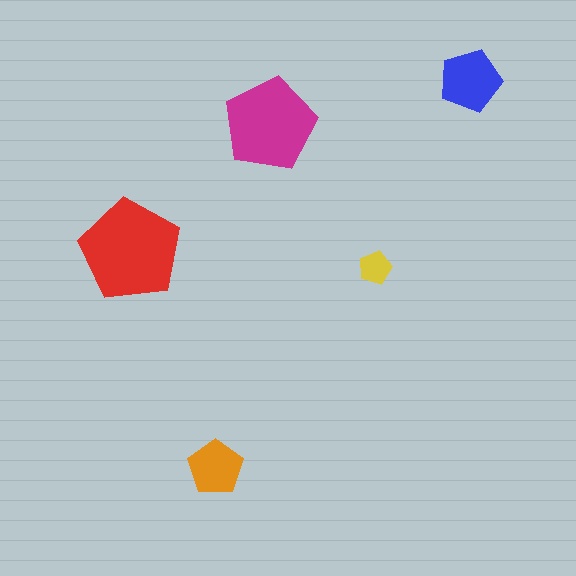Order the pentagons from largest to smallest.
the red one, the magenta one, the blue one, the orange one, the yellow one.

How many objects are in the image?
There are 5 objects in the image.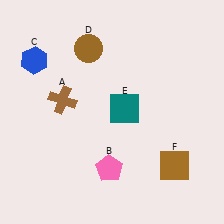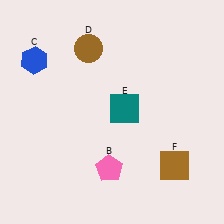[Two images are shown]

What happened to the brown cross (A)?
The brown cross (A) was removed in Image 2. It was in the top-left area of Image 1.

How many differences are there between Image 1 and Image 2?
There is 1 difference between the two images.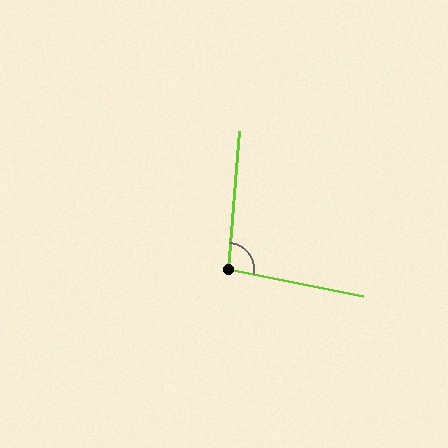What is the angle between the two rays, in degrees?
Approximately 97 degrees.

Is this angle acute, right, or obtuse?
It is obtuse.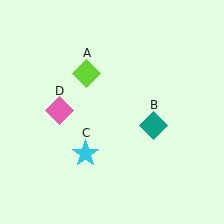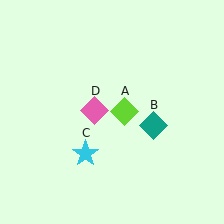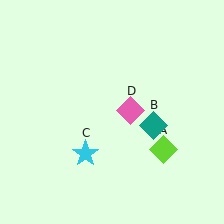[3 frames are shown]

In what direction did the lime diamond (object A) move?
The lime diamond (object A) moved down and to the right.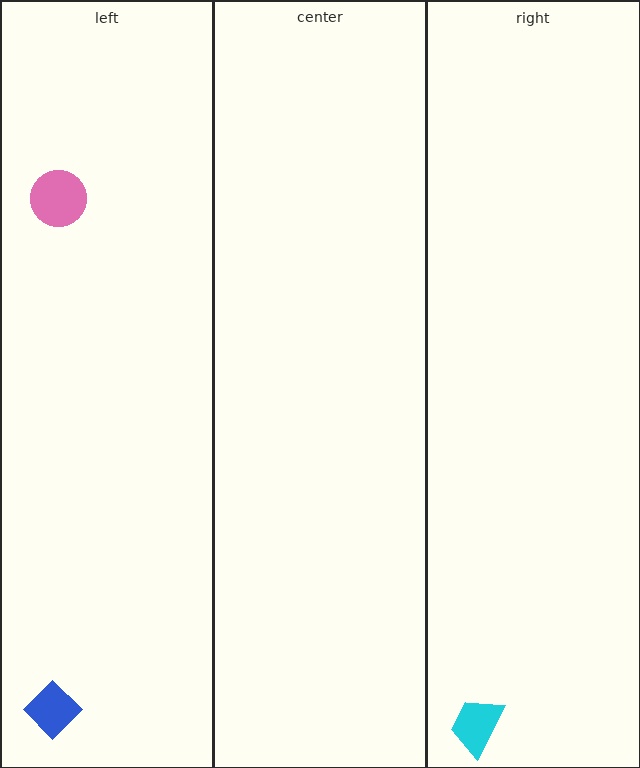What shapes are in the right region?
The cyan trapezoid.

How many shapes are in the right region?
1.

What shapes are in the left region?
The blue diamond, the pink circle.